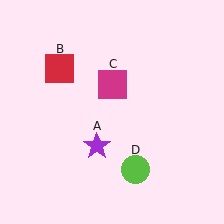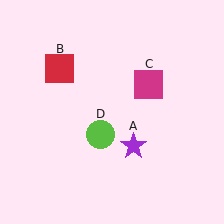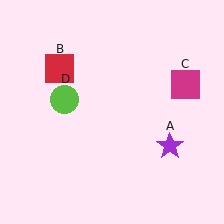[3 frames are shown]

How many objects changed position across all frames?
3 objects changed position: purple star (object A), magenta square (object C), lime circle (object D).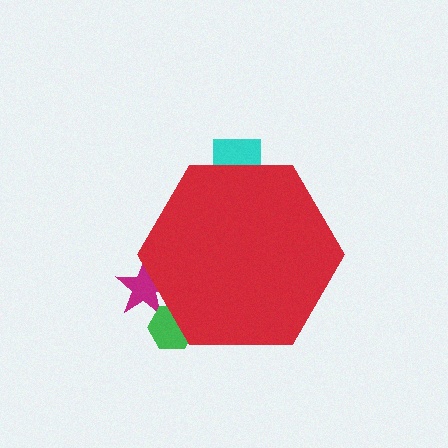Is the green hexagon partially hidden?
Yes, the green hexagon is partially hidden behind the red hexagon.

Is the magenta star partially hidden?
Yes, the magenta star is partially hidden behind the red hexagon.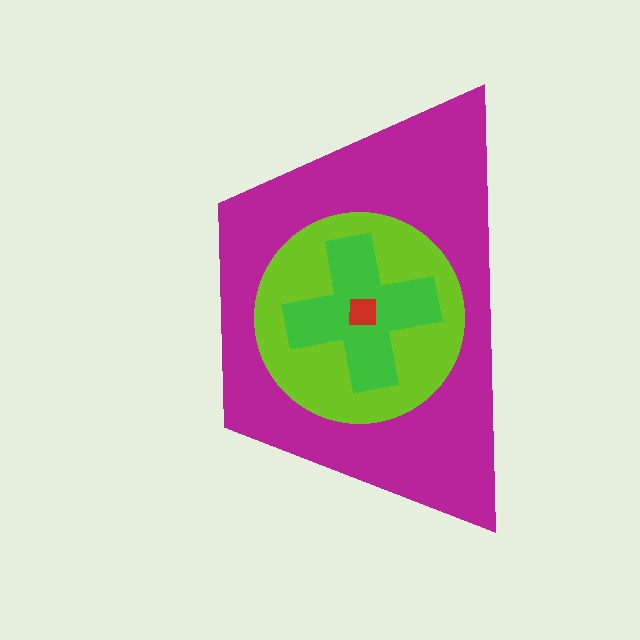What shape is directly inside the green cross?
The red square.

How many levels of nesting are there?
4.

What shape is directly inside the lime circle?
The green cross.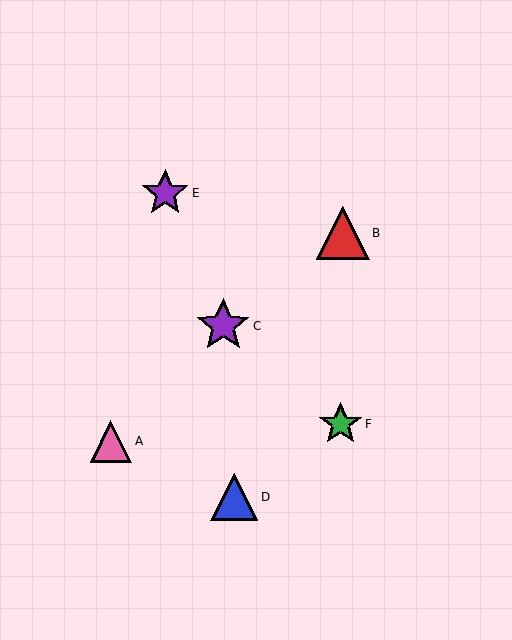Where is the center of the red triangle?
The center of the red triangle is at (343, 233).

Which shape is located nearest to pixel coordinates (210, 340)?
The purple star (labeled C) at (223, 326) is nearest to that location.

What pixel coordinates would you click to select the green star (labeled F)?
Click at (340, 424) to select the green star F.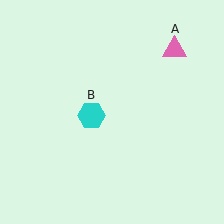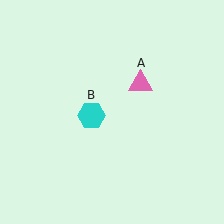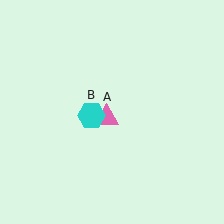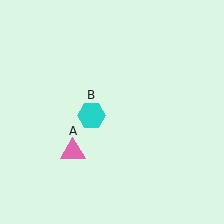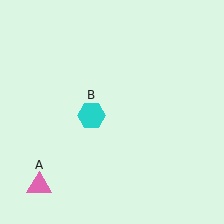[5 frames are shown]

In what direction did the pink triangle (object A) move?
The pink triangle (object A) moved down and to the left.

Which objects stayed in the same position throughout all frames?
Cyan hexagon (object B) remained stationary.